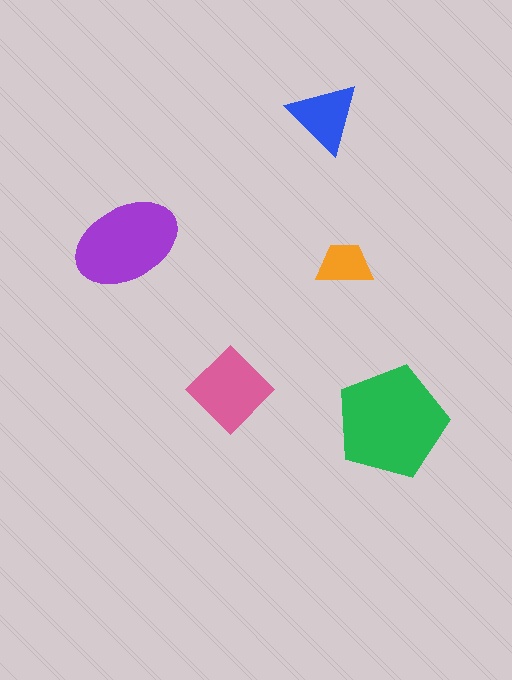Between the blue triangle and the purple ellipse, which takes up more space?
The purple ellipse.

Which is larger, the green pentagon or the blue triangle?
The green pentagon.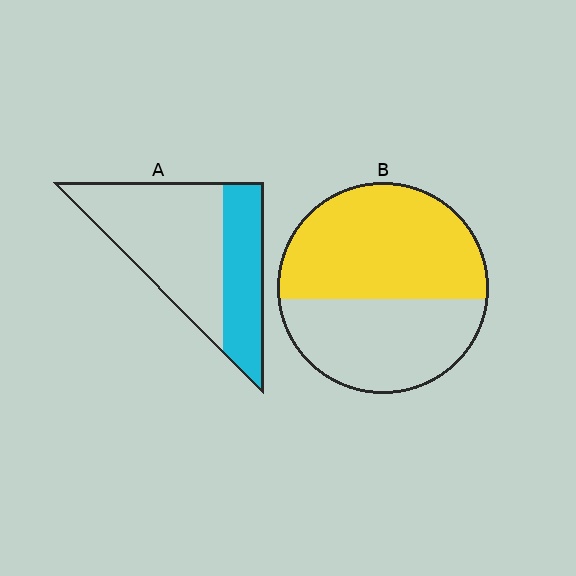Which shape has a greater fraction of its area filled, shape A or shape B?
Shape B.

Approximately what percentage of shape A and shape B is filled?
A is approximately 35% and B is approximately 55%.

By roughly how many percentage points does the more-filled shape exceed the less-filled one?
By roughly 20 percentage points (B over A).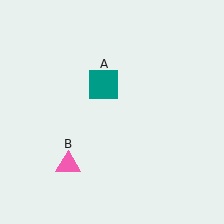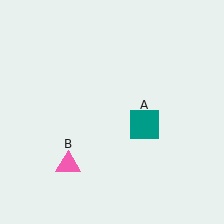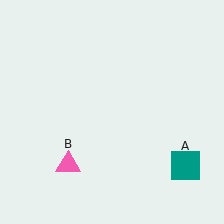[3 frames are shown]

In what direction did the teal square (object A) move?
The teal square (object A) moved down and to the right.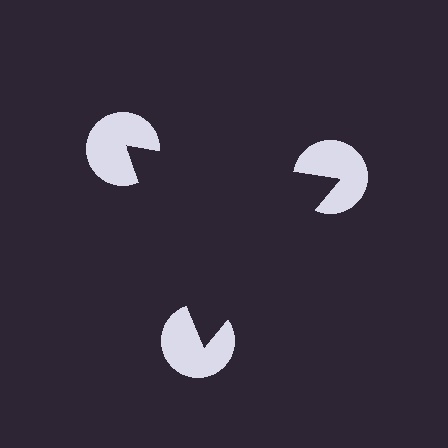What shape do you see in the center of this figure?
An illusory triangle — its edges are inferred from the aligned wedge cuts in the pac-man discs, not physically drawn.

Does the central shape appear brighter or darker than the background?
It typically appears slightly darker than the background, even though no actual brightness change is drawn.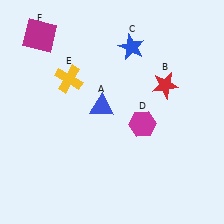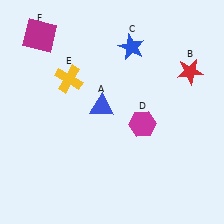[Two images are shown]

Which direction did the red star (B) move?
The red star (B) moved right.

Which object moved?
The red star (B) moved right.